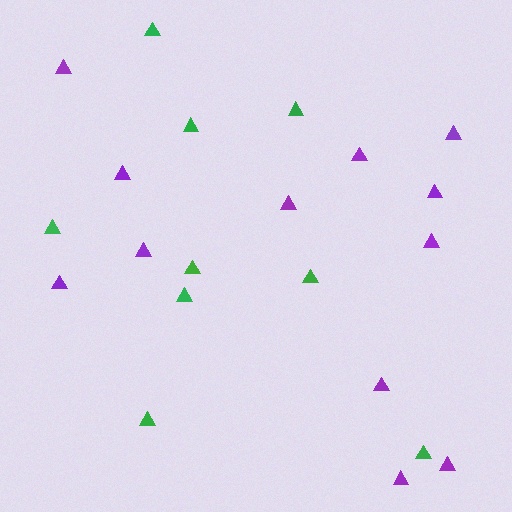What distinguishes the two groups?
There are 2 groups: one group of green triangles (9) and one group of purple triangles (12).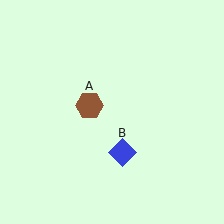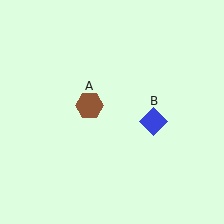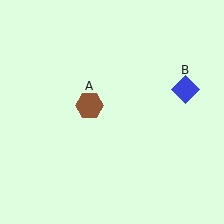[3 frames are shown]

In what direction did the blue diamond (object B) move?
The blue diamond (object B) moved up and to the right.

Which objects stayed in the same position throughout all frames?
Brown hexagon (object A) remained stationary.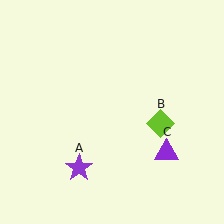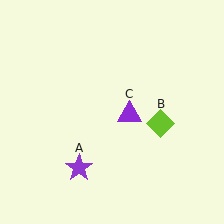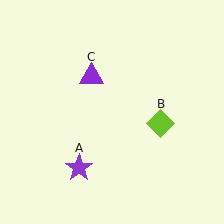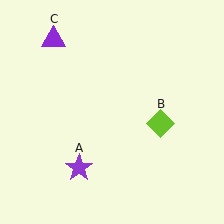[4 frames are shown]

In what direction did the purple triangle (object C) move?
The purple triangle (object C) moved up and to the left.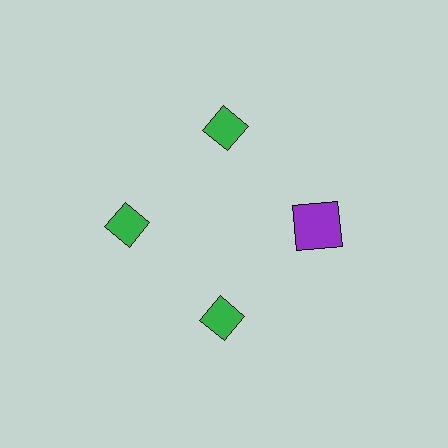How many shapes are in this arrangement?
There are 4 shapes arranged in a ring pattern.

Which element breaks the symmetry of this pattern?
The purple square at roughly the 3 o'clock position breaks the symmetry. All other shapes are green diamonds.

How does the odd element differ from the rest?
It differs in both color (purple instead of green) and shape (square instead of diamond).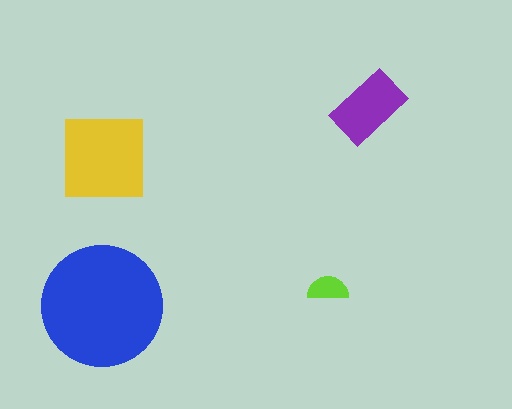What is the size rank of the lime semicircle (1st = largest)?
4th.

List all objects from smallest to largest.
The lime semicircle, the purple rectangle, the yellow square, the blue circle.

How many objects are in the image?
There are 4 objects in the image.